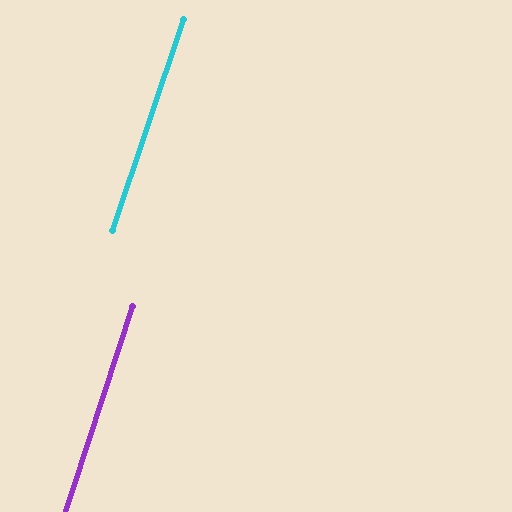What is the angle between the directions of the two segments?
Approximately 1 degree.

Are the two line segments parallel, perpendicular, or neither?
Parallel — their directions differ by only 0.5°.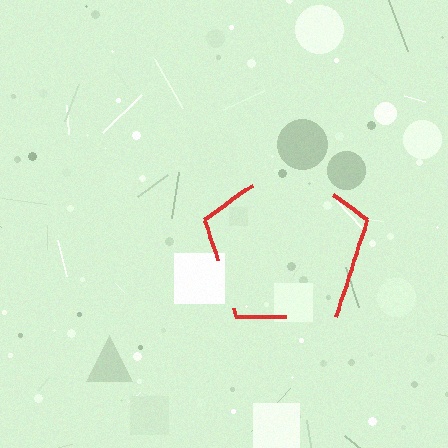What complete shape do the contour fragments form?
The contour fragments form a pentagon.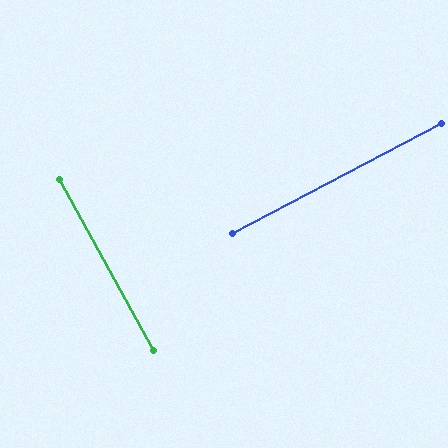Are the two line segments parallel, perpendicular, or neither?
Perpendicular — they meet at approximately 89°.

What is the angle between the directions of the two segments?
Approximately 89 degrees.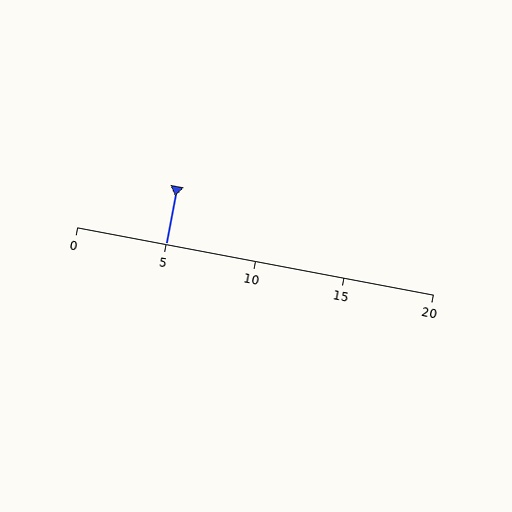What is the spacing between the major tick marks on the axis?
The major ticks are spaced 5 apart.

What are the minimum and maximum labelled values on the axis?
The axis runs from 0 to 20.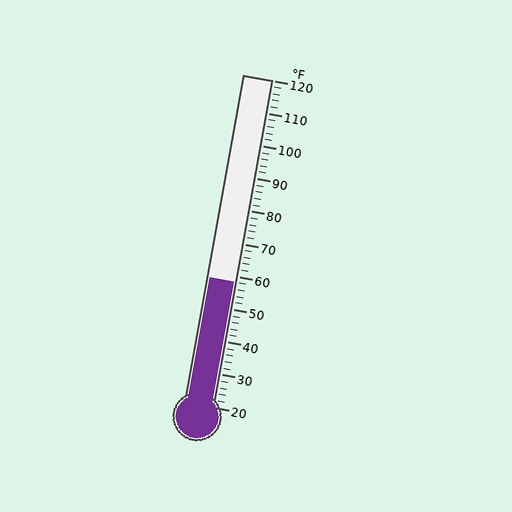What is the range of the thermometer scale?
The thermometer scale ranges from 20°F to 120°F.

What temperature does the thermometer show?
The thermometer shows approximately 58°F.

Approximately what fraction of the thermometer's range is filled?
The thermometer is filled to approximately 40% of its range.